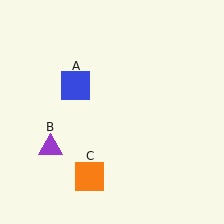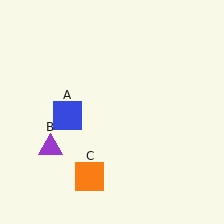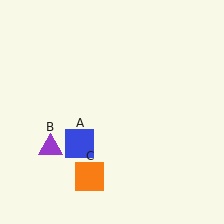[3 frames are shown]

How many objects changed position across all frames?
1 object changed position: blue square (object A).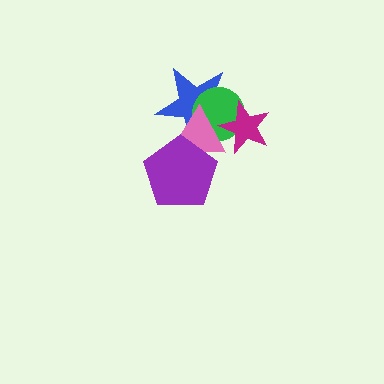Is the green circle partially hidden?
Yes, it is partially covered by another shape.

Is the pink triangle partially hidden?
Yes, it is partially covered by another shape.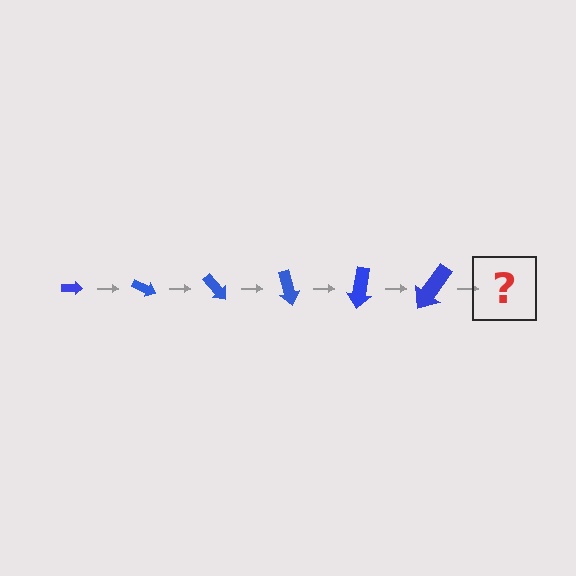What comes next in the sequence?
The next element should be an arrow, larger than the previous one and rotated 150 degrees from the start.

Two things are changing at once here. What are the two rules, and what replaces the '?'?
The two rules are that the arrow grows larger each step and it rotates 25 degrees each step. The '?' should be an arrow, larger than the previous one and rotated 150 degrees from the start.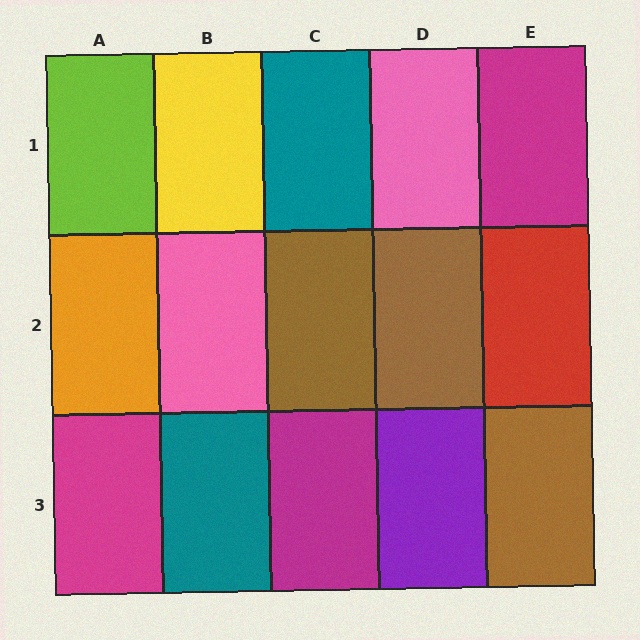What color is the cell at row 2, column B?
Pink.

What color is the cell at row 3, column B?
Teal.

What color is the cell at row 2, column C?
Brown.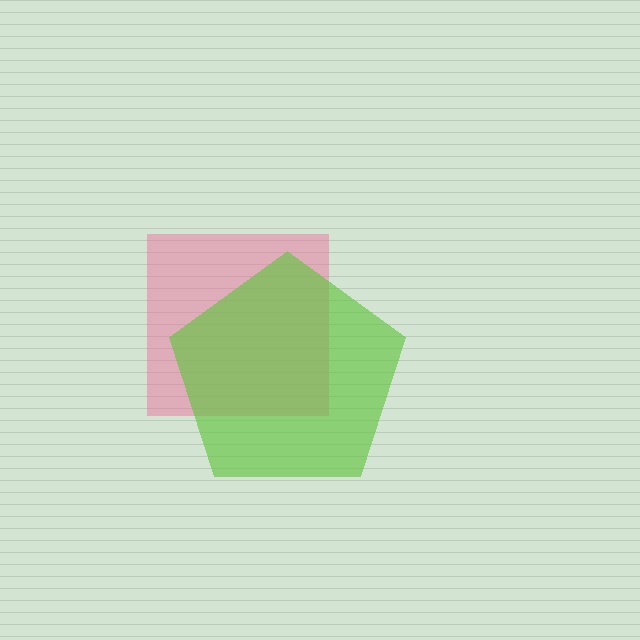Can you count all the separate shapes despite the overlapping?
Yes, there are 2 separate shapes.